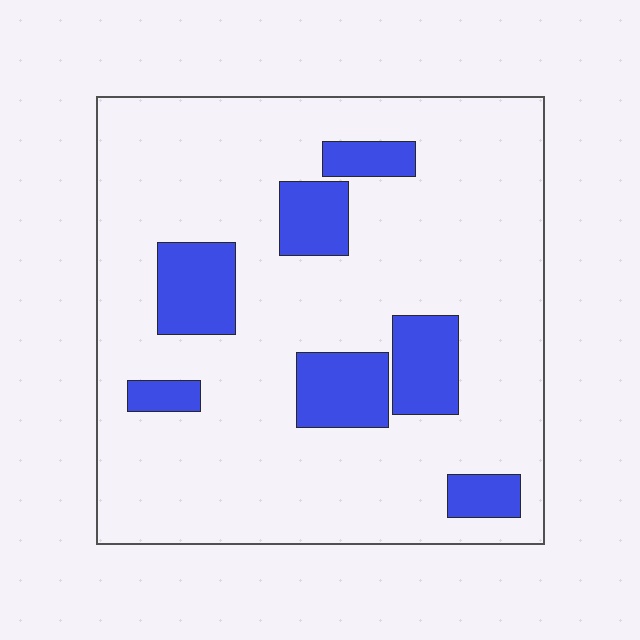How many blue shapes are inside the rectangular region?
7.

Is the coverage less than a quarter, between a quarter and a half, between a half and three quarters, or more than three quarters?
Less than a quarter.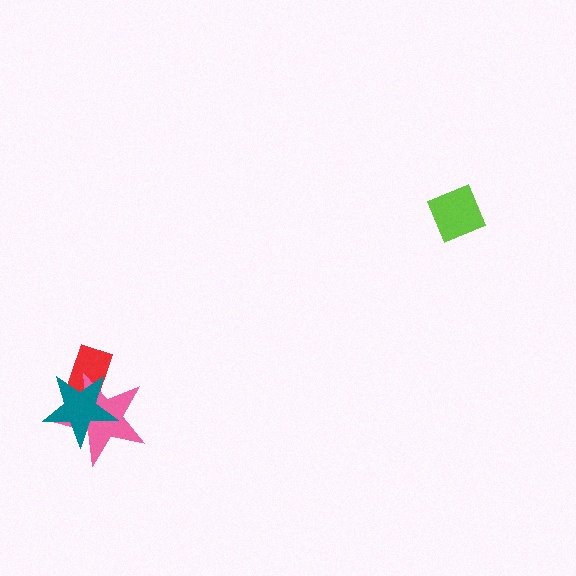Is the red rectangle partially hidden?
Yes, it is partially covered by another shape.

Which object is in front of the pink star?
The teal star is in front of the pink star.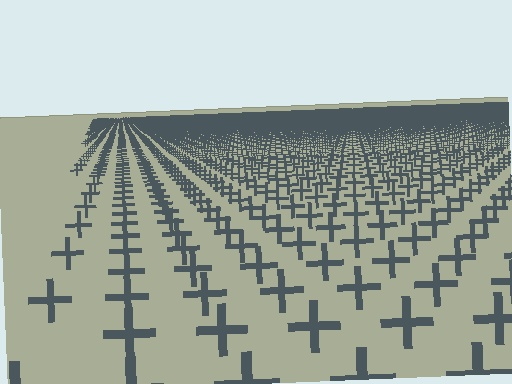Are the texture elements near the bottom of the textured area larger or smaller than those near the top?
Larger. Near the bottom, elements are closer to the viewer and appear at a bigger on-screen size.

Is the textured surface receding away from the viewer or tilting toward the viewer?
The surface is receding away from the viewer. Texture elements get smaller and denser toward the top.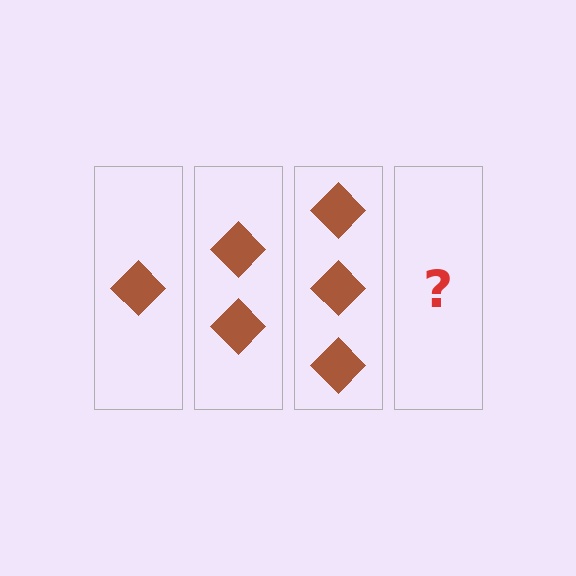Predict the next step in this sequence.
The next step is 4 diamonds.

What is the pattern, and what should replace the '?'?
The pattern is that each step adds one more diamond. The '?' should be 4 diamonds.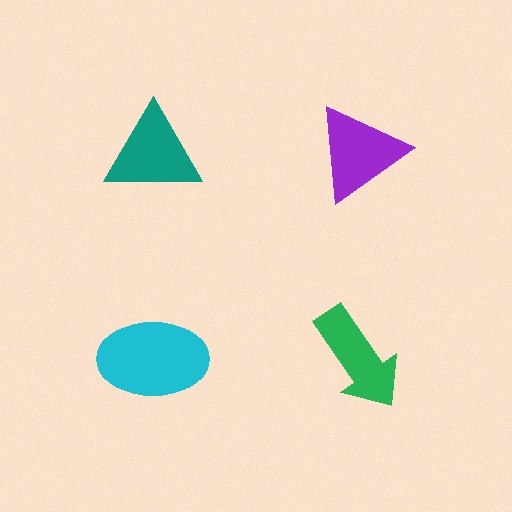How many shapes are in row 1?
2 shapes.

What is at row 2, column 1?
A cyan ellipse.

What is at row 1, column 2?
A purple triangle.